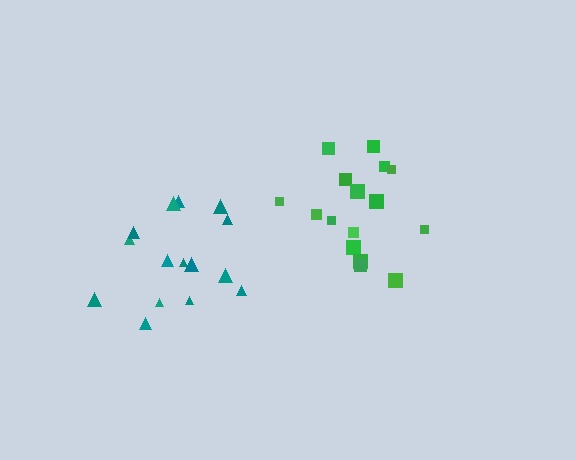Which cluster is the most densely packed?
Green.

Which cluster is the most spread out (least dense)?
Teal.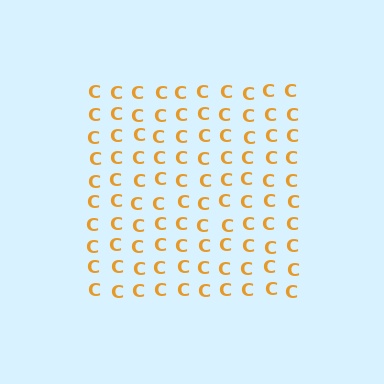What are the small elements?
The small elements are letter C's.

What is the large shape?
The large shape is a square.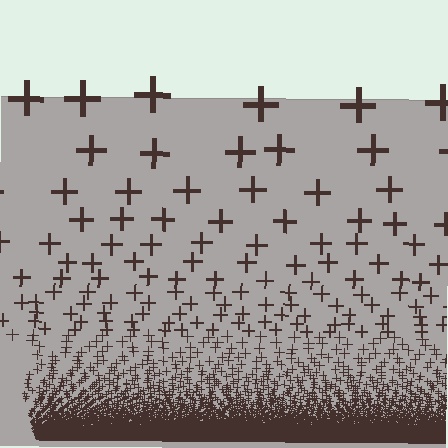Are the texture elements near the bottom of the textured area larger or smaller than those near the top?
Smaller. The gradient is inverted — elements near the bottom are smaller and denser.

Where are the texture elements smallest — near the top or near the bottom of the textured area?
Near the bottom.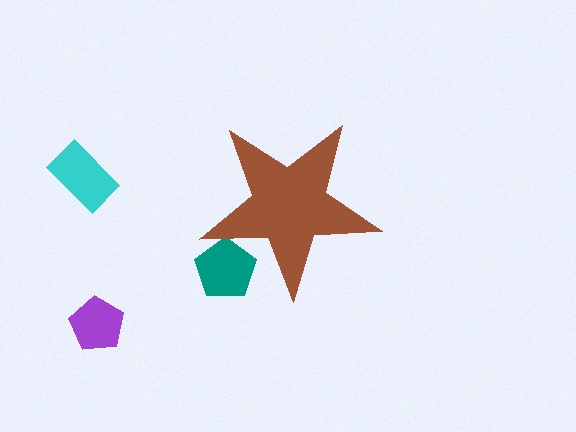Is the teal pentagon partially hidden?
Yes, the teal pentagon is partially hidden behind the brown star.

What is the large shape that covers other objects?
A brown star.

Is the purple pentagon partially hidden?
No, the purple pentagon is fully visible.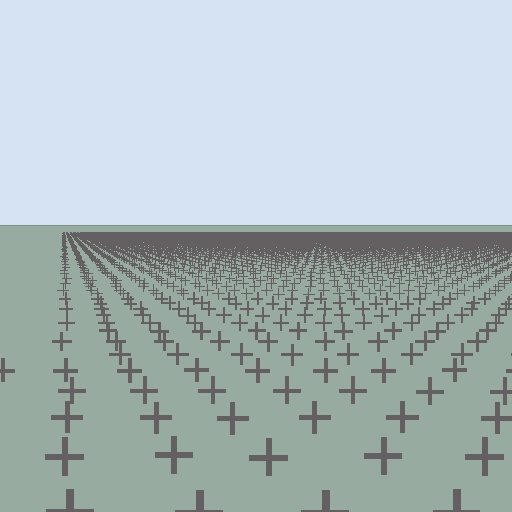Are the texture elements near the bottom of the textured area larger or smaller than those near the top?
Larger. Near the bottom, elements are closer to the viewer and appear at a bigger on-screen size.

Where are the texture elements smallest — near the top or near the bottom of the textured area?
Near the top.